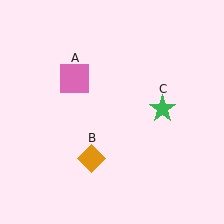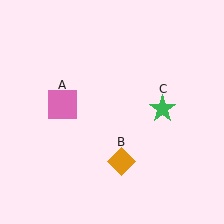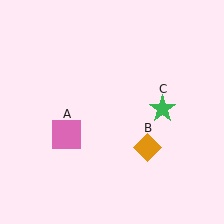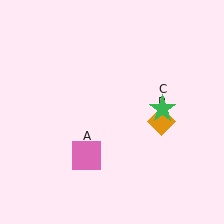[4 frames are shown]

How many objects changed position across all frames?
2 objects changed position: pink square (object A), orange diamond (object B).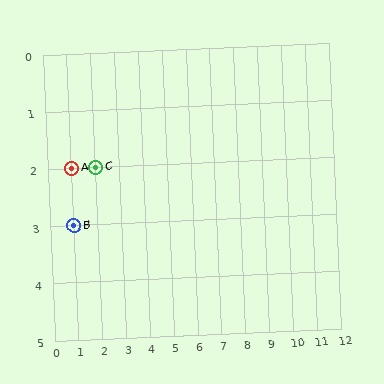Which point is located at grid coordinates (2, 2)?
Point C is at (2, 2).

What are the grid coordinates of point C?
Point C is at grid coordinates (2, 2).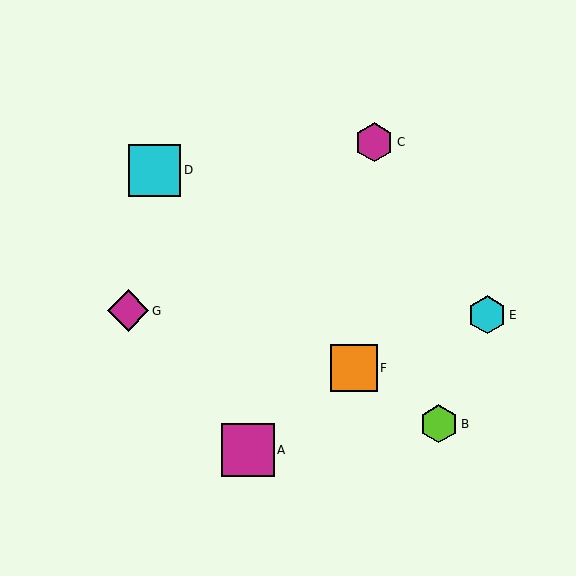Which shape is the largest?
The magenta square (labeled A) is the largest.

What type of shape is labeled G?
Shape G is a magenta diamond.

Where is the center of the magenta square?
The center of the magenta square is at (248, 450).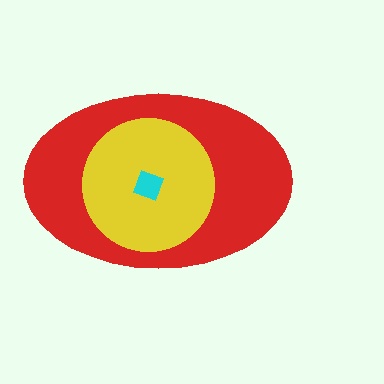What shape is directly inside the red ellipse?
The yellow circle.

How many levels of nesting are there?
3.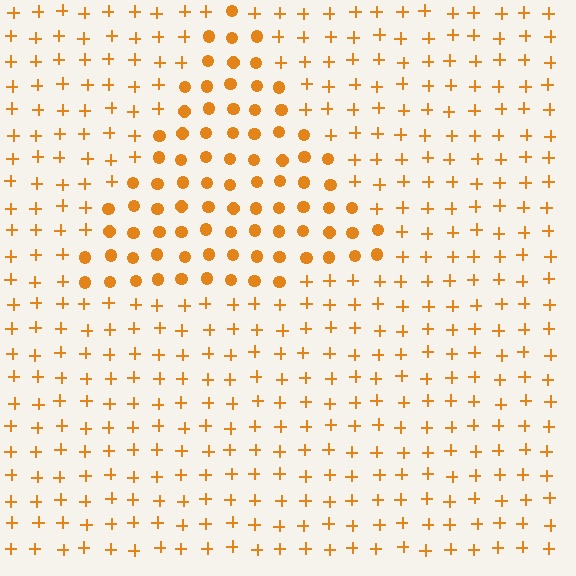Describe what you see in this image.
The image is filled with small orange elements arranged in a uniform grid. A triangle-shaped region contains circles, while the surrounding area contains plus signs. The boundary is defined purely by the change in element shape.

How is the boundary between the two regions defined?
The boundary is defined by a change in element shape: circles inside vs. plus signs outside. All elements share the same color and spacing.